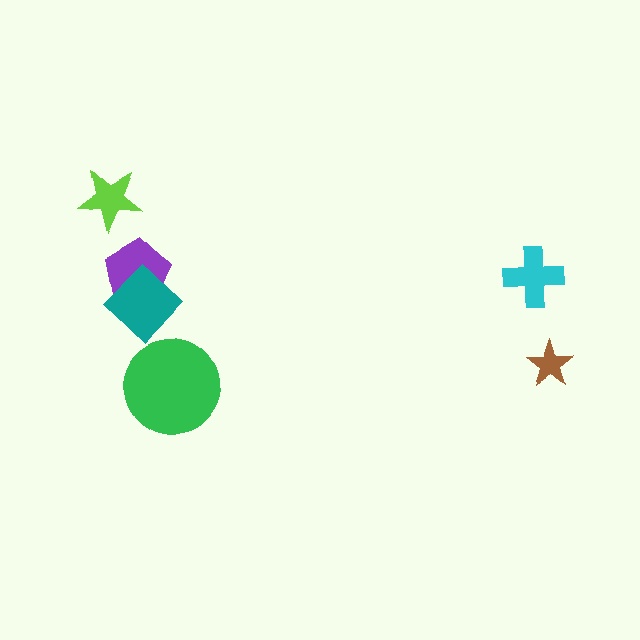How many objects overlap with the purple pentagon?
1 object overlaps with the purple pentagon.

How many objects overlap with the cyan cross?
0 objects overlap with the cyan cross.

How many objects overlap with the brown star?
0 objects overlap with the brown star.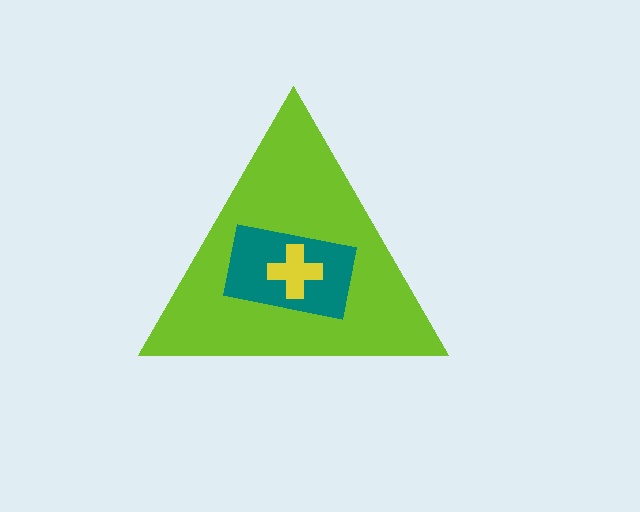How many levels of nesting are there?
3.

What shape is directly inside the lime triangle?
The teal rectangle.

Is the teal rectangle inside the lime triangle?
Yes.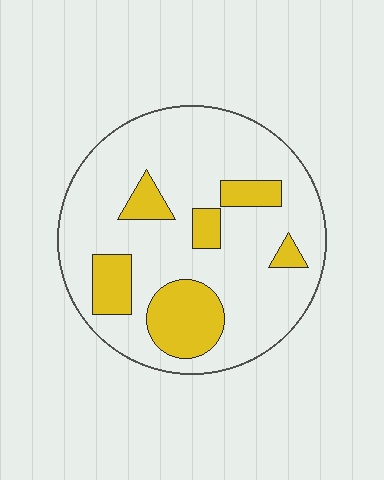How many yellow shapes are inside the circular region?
6.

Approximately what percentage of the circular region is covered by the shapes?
Approximately 20%.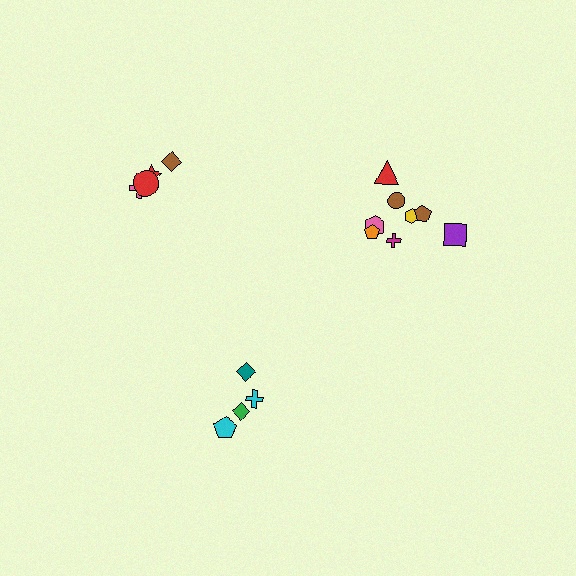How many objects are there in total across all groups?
There are 16 objects.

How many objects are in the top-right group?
There are 8 objects.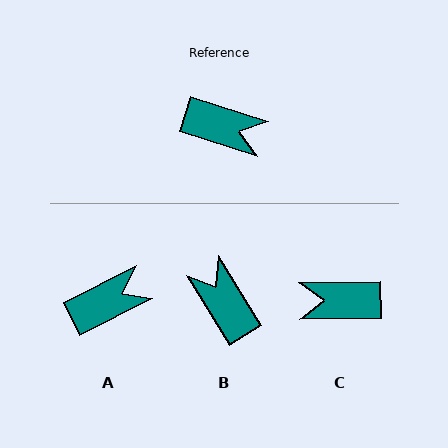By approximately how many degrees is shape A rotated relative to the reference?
Approximately 44 degrees counter-clockwise.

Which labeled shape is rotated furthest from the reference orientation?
C, about 162 degrees away.